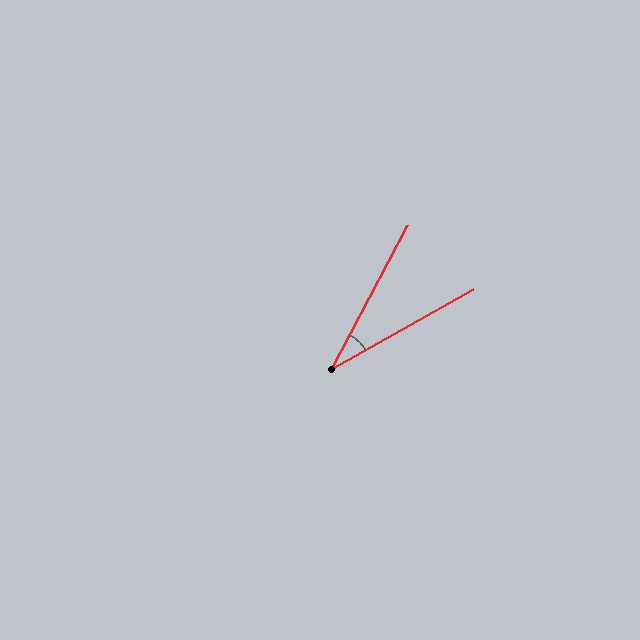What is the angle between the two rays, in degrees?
Approximately 33 degrees.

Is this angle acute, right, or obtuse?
It is acute.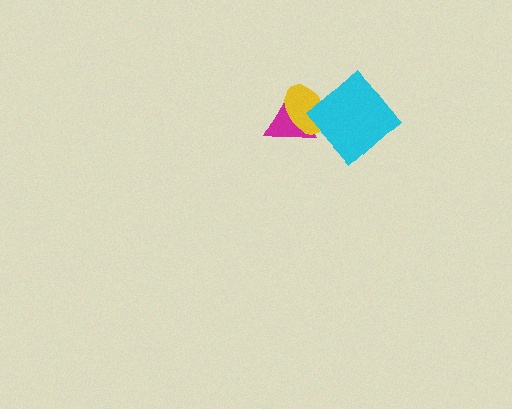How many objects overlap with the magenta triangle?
2 objects overlap with the magenta triangle.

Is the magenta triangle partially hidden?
Yes, it is partially covered by another shape.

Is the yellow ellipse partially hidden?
Yes, it is partially covered by another shape.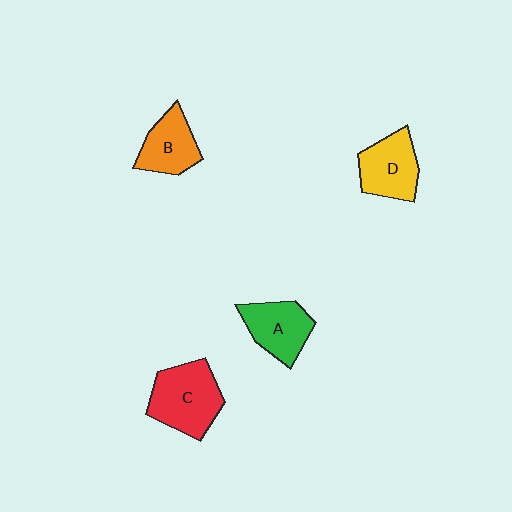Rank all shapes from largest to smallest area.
From largest to smallest: C (red), D (yellow), A (green), B (orange).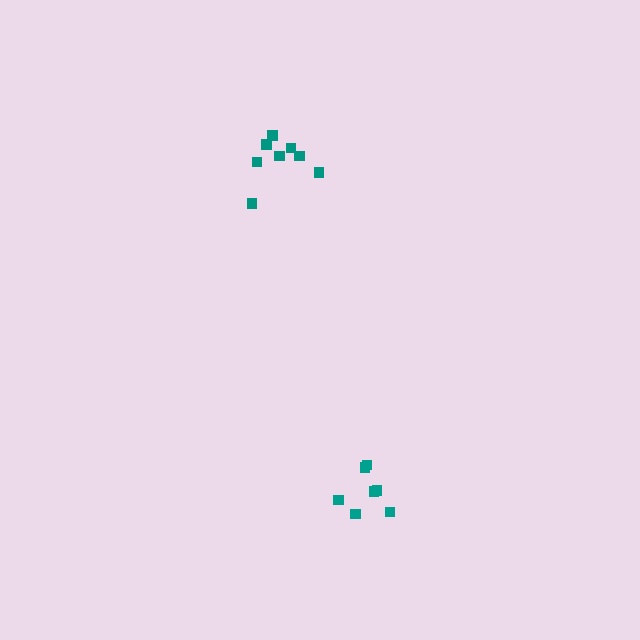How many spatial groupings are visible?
There are 2 spatial groupings.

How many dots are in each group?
Group 1: 7 dots, Group 2: 8 dots (15 total).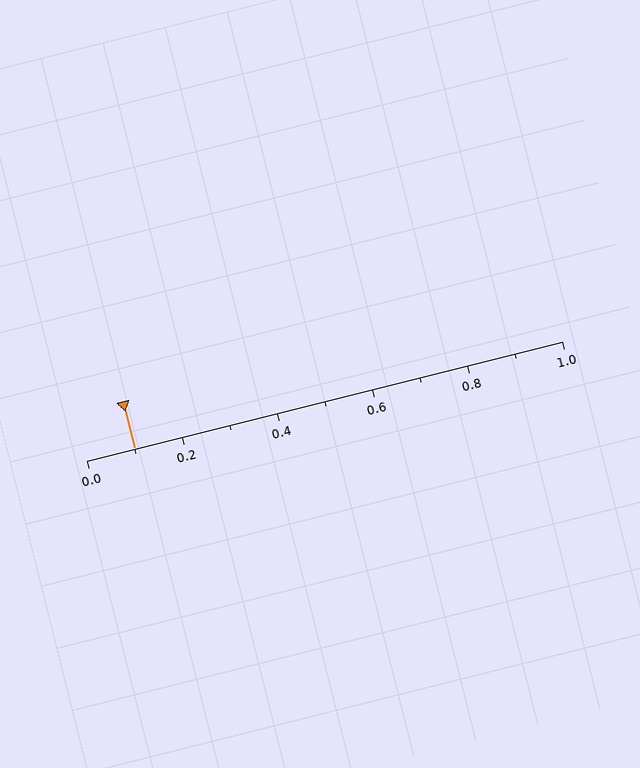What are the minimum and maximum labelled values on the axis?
The axis runs from 0.0 to 1.0.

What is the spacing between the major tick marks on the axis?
The major ticks are spaced 0.2 apart.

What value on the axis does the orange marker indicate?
The marker indicates approximately 0.1.